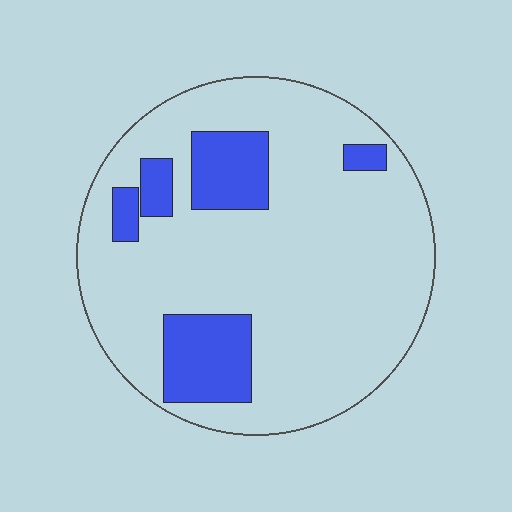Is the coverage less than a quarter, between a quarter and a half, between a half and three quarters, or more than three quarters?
Less than a quarter.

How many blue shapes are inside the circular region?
5.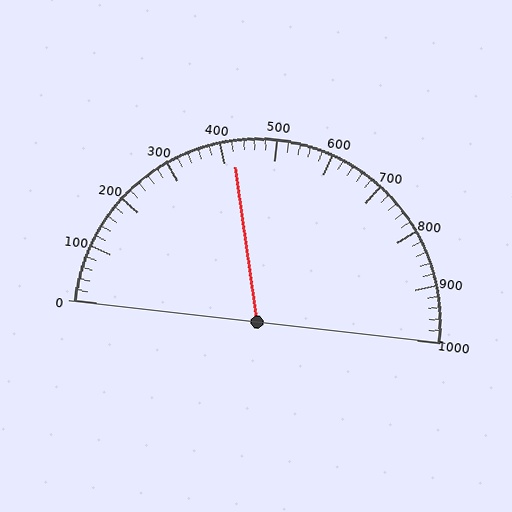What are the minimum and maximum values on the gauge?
The gauge ranges from 0 to 1000.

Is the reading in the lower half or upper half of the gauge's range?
The reading is in the lower half of the range (0 to 1000).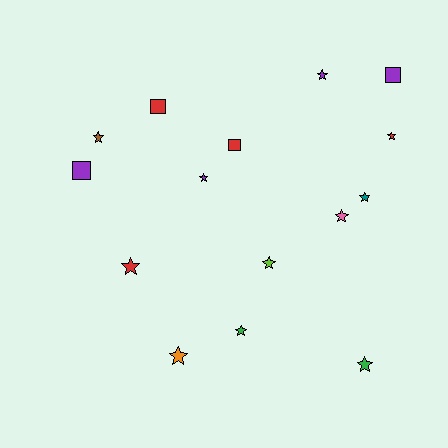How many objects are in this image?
There are 15 objects.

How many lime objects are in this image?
There is 1 lime object.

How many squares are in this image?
There are 4 squares.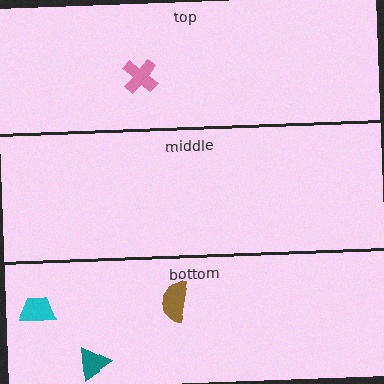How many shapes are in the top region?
1.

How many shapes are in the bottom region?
3.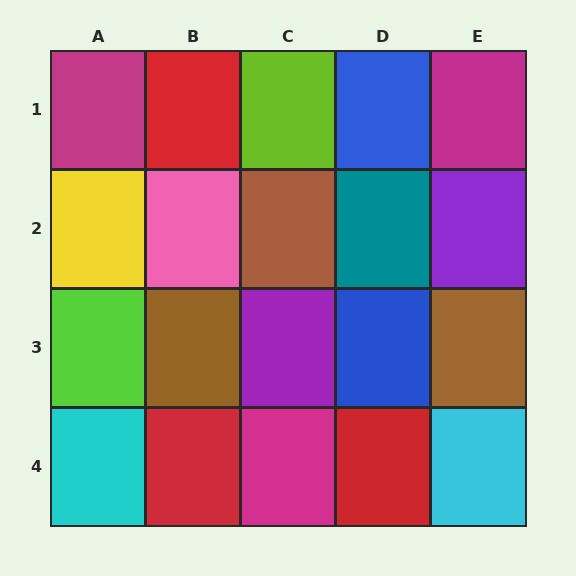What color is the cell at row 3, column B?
Brown.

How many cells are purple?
2 cells are purple.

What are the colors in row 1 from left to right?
Magenta, red, lime, blue, magenta.